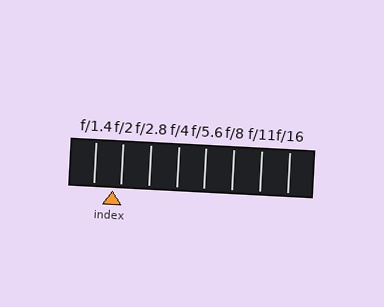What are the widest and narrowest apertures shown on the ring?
The widest aperture shown is f/1.4 and the narrowest is f/16.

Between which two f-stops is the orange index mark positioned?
The index mark is between f/1.4 and f/2.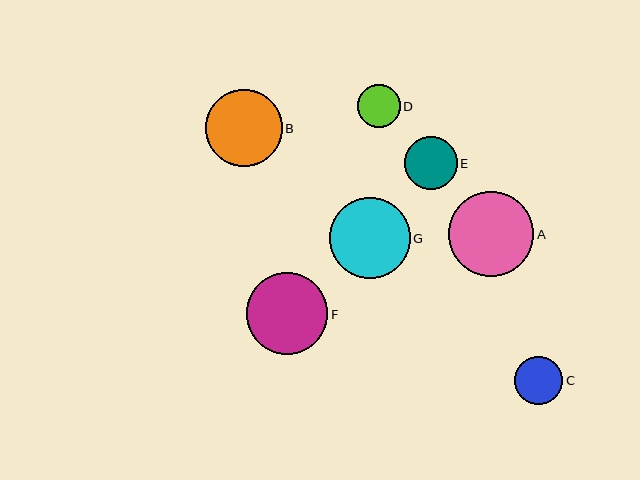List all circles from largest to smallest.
From largest to smallest: A, F, G, B, E, C, D.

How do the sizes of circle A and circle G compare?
Circle A and circle G are approximately the same size.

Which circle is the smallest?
Circle D is the smallest with a size of approximately 43 pixels.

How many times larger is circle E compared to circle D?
Circle E is approximately 1.2 times the size of circle D.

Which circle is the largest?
Circle A is the largest with a size of approximately 85 pixels.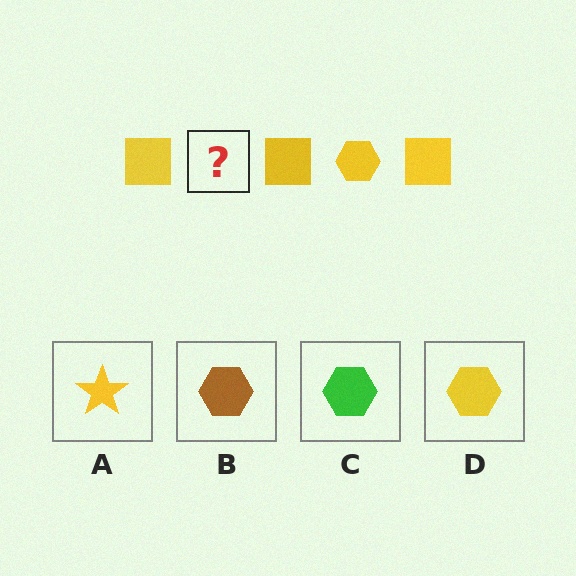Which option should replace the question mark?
Option D.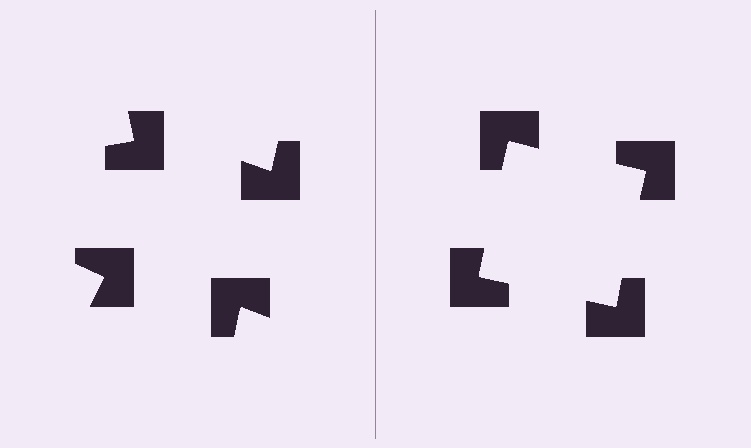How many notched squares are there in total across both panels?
8 — 4 on each side.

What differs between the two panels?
The notched squares are positioned identically on both sides; only the wedge orientations differ. On the right they align to a square; on the left they are misaligned.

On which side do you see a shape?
An illusory square appears on the right side. On the left side the wedge cuts are rotated, so no coherent shape forms.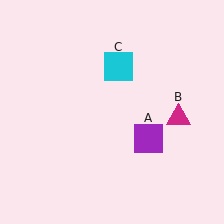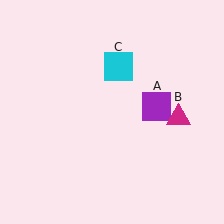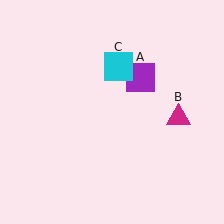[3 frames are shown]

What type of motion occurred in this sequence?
The purple square (object A) rotated counterclockwise around the center of the scene.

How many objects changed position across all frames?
1 object changed position: purple square (object A).